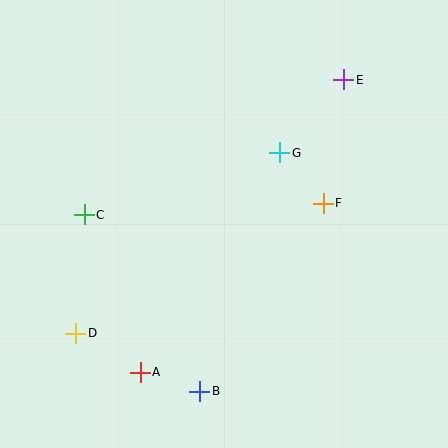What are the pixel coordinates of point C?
Point C is at (84, 215).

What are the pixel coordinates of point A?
Point A is at (140, 372).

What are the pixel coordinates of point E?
Point E is at (344, 80).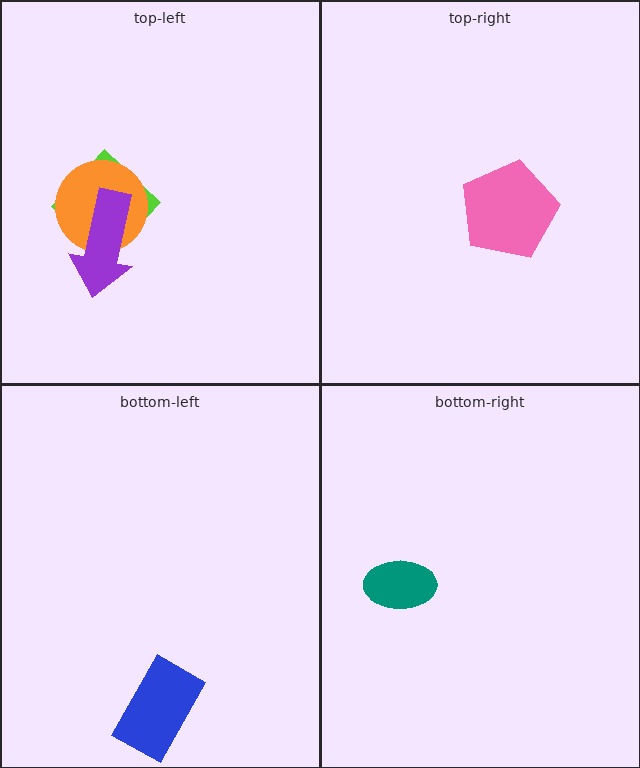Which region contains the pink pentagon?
The top-right region.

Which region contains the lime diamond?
The top-left region.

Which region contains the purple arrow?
The top-left region.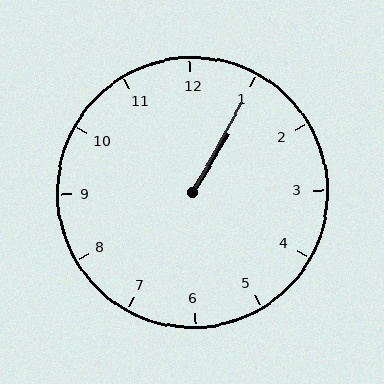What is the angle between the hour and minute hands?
Approximately 2 degrees.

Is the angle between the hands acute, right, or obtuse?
It is acute.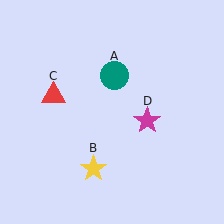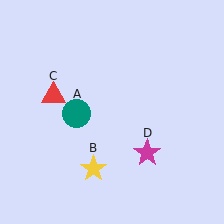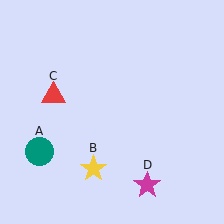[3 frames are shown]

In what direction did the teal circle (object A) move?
The teal circle (object A) moved down and to the left.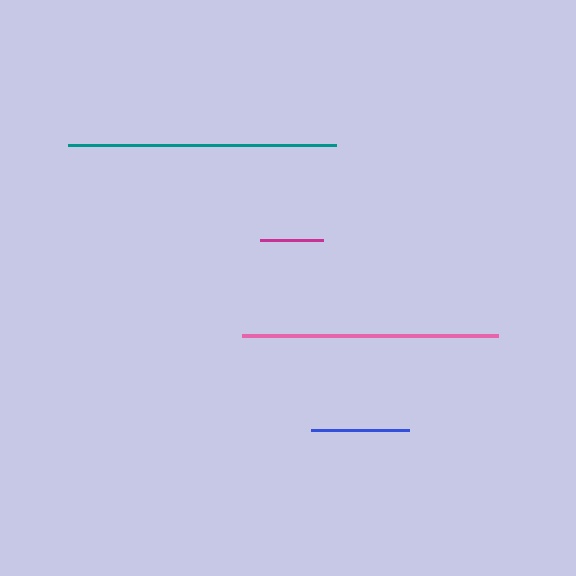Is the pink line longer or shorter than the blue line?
The pink line is longer than the blue line.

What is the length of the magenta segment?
The magenta segment is approximately 62 pixels long.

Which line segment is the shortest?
The magenta line is the shortest at approximately 62 pixels.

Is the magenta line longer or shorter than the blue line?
The blue line is longer than the magenta line.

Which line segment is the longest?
The teal line is the longest at approximately 269 pixels.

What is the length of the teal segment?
The teal segment is approximately 269 pixels long.